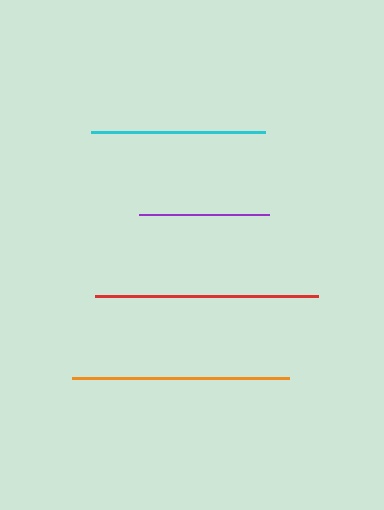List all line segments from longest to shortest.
From longest to shortest: red, orange, cyan, purple.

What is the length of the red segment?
The red segment is approximately 223 pixels long.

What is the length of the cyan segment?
The cyan segment is approximately 174 pixels long.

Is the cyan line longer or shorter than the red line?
The red line is longer than the cyan line.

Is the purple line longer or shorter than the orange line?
The orange line is longer than the purple line.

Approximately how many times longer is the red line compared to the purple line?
The red line is approximately 1.7 times the length of the purple line.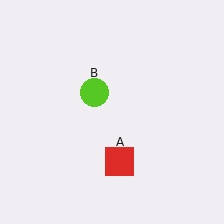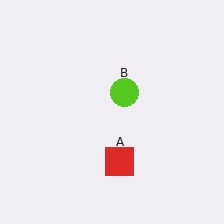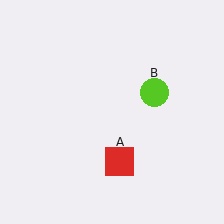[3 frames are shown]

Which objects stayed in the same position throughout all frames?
Red square (object A) remained stationary.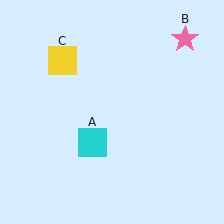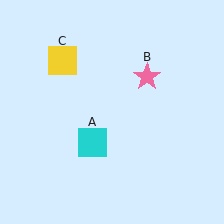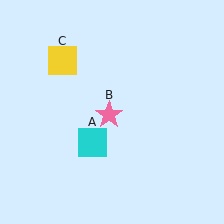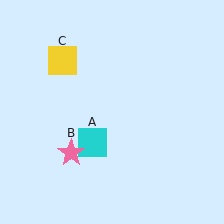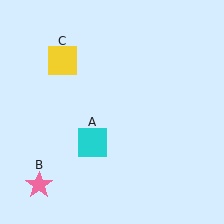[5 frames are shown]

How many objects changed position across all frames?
1 object changed position: pink star (object B).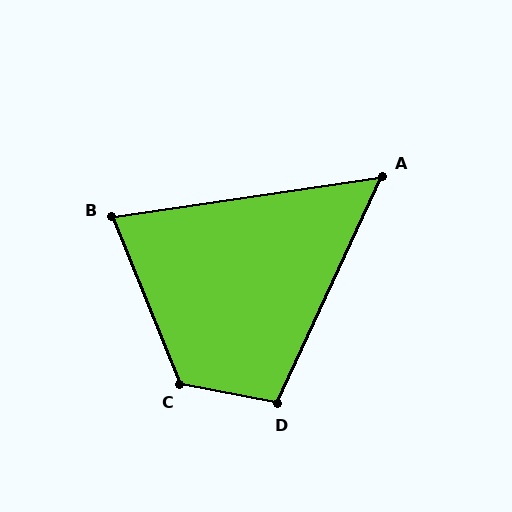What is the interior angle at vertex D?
Approximately 103 degrees (obtuse).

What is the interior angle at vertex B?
Approximately 77 degrees (acute).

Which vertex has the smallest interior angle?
A, at approximately 57 degrees.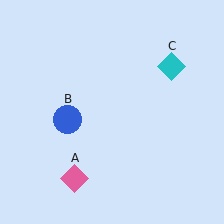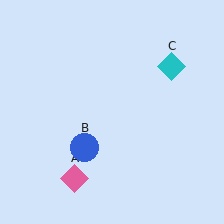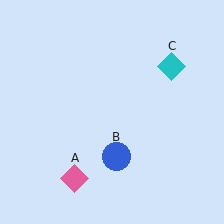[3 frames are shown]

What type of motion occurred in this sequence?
The blue circle (object B) rotated counterclockwise around the center of the scene.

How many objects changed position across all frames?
1 object changed position: blue circle (object B).